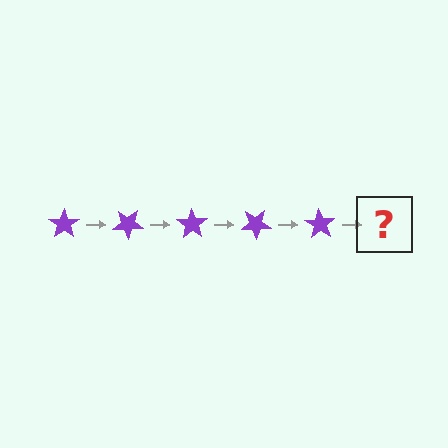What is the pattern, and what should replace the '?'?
The pattern is that the star rotates 35 degrees each step. The '?' should be a purple star rotated 175 degrees.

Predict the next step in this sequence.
The next step is a purple star rotated 175 degrees.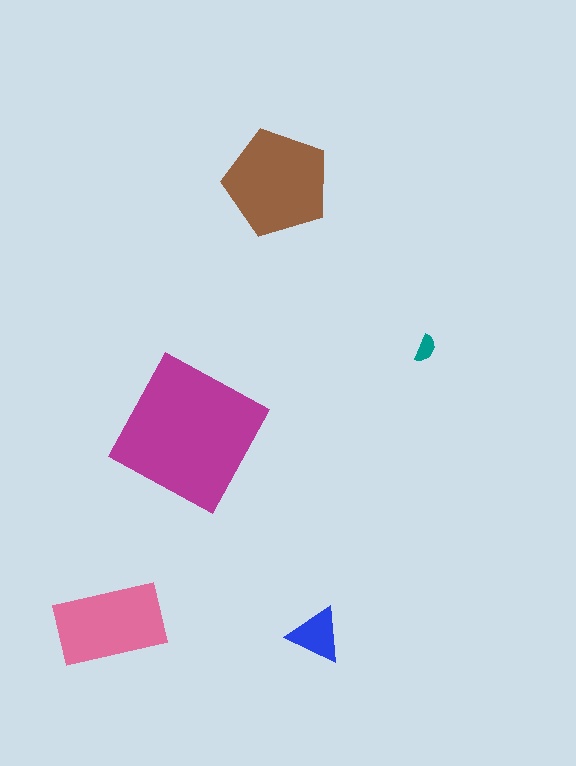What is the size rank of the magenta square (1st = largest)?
1st.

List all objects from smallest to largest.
The teal semicircle, the blue triangle, the pink rectangle, the brown pentagon, the magenta square.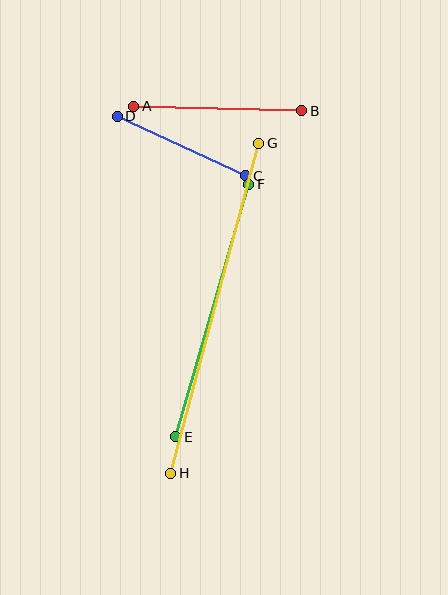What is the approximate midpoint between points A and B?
The midpoint is at approximately (218, 108) pixels.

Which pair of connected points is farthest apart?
Points G and H are farthest apart.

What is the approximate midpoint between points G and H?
The midpoint is at approximately (215, 308) pixels.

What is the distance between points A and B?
The distance is approximately 168 pixels.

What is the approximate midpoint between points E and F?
The midpoint is at approximately (212, 311) pixels.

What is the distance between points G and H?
The distance is approximately 341 pixels.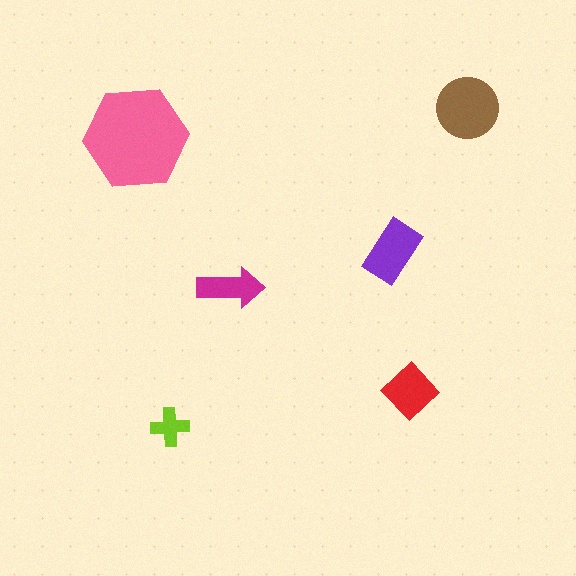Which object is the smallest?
The lime cross.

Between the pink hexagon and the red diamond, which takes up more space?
The pink hexagon.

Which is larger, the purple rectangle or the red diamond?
The purple rectangle.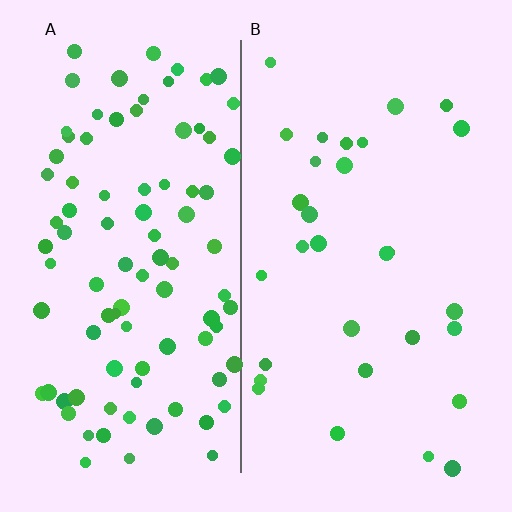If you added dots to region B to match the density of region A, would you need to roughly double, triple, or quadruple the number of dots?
Approximately triple.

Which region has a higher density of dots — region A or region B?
A (the left).